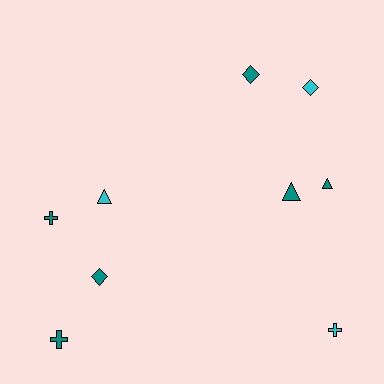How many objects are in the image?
There are 9 objects.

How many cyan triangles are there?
There is 1 cyan triangle.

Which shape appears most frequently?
Triangle, with 3 objects.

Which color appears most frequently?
Teal, with 6 objects.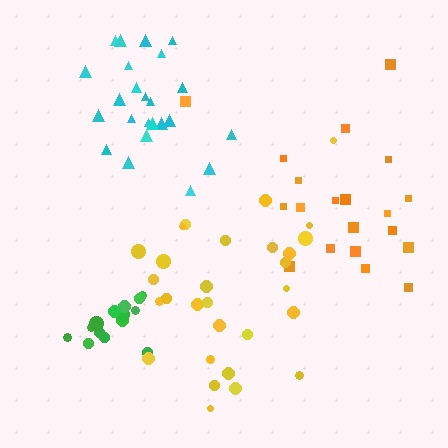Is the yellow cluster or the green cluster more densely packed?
Green.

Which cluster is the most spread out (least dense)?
Orange.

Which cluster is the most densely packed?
Green.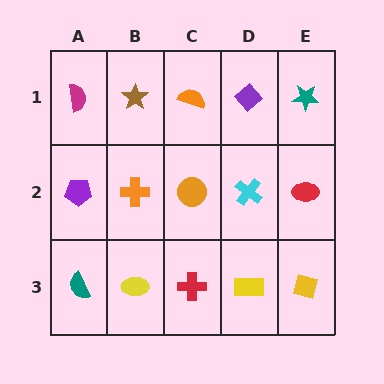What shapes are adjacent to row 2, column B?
A brown star (row 1, column B), a yellow ellipse (row 3, column B), a purple pentagon (row 2, column A), an orange circle (row 2, column C).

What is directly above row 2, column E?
A teal star.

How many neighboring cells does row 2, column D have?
4.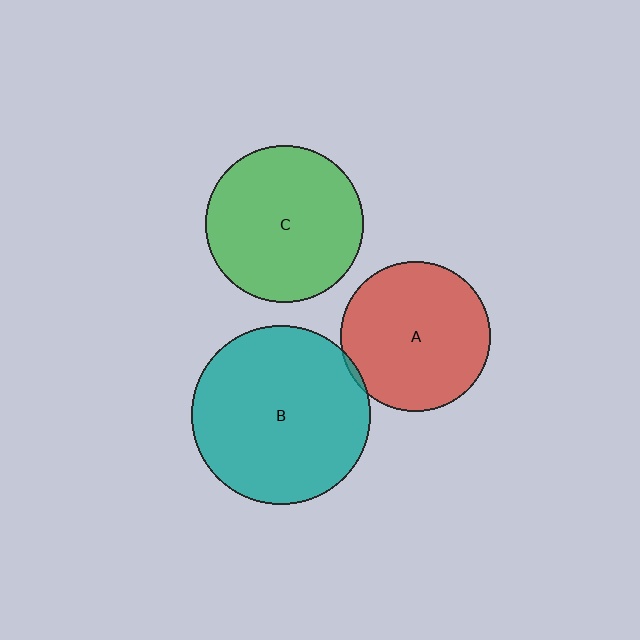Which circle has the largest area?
Circle B (teal).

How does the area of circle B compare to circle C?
Approximately 1.3 times.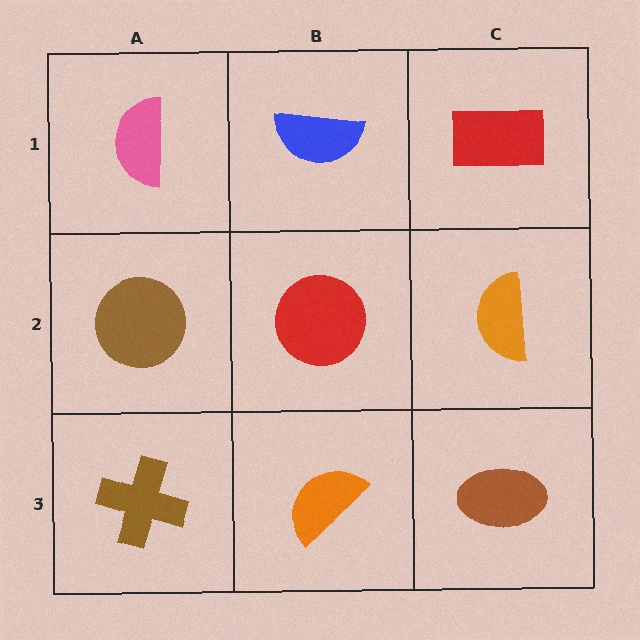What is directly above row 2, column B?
A blue semicircle.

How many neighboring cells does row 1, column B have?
3.